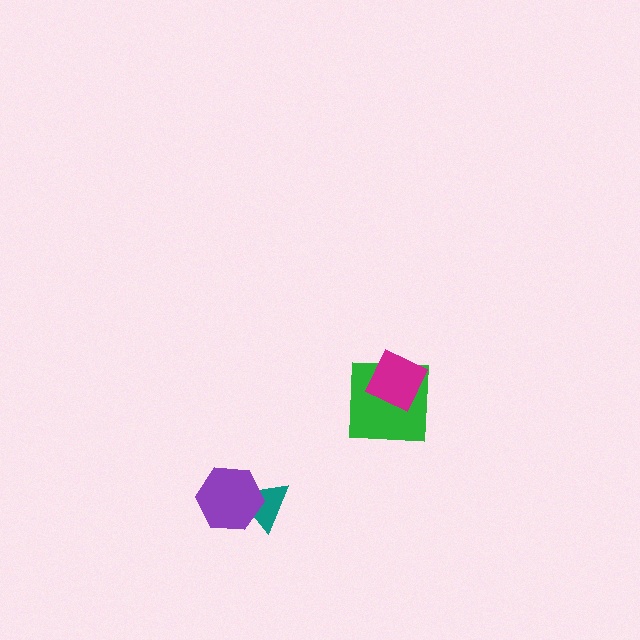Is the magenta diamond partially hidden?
No, no other shape covers it.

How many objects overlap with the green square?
1 object overlaps with the green square.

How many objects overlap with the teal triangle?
1 object overlaps with the teal triangle.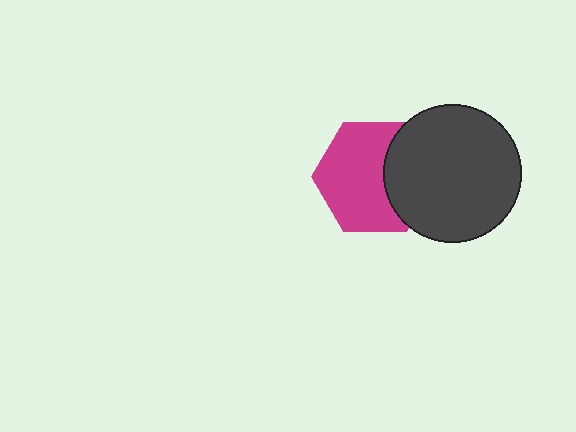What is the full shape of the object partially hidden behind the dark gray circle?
The partially hidden object is a magenta hexagon.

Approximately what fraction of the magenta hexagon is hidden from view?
Roughly 33% of the magenta hexagon is hidden behind the dark gray circle.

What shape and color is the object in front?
The object in front is a dark gray circle.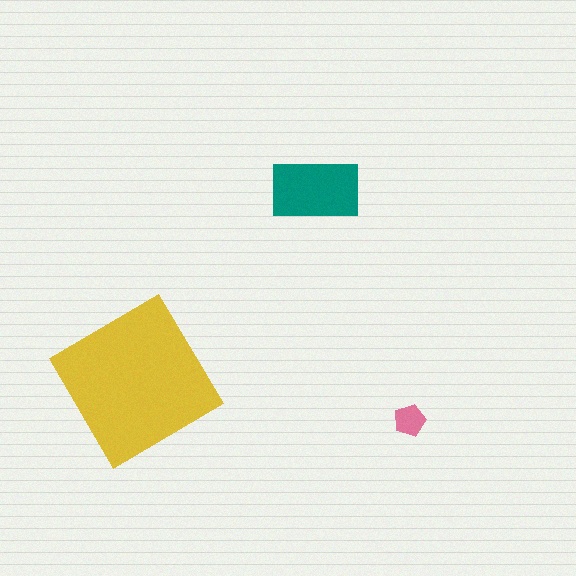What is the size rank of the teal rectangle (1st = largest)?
2nd.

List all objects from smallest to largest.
The pink pentagon, the teal rectangle, the yellow diamond.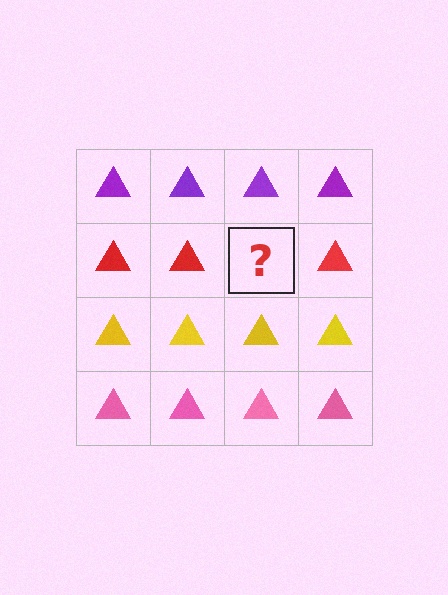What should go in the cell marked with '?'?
The missing cell should contain a red triangle.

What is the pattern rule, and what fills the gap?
The rule is that each row has a consistent color. The gap should be filled with a red triangle.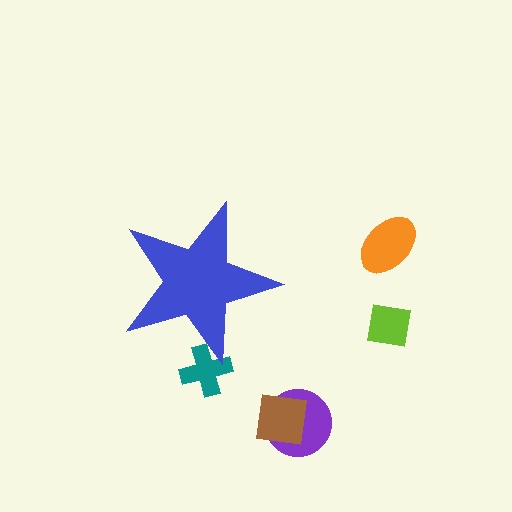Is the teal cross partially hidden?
Yes, the teal cross is partially hidden behind the blue star.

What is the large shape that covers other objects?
A blue star.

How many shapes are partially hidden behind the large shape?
1 shape is partially hidden.